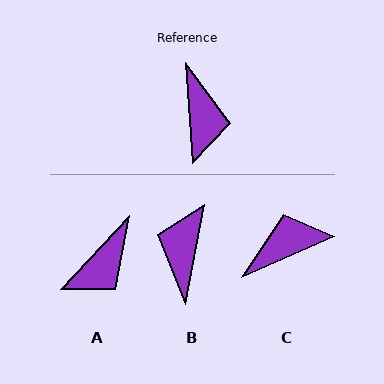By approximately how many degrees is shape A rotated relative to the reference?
Approximately 47 degrees clockwise.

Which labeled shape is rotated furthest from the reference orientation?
B, about 165 degrees away.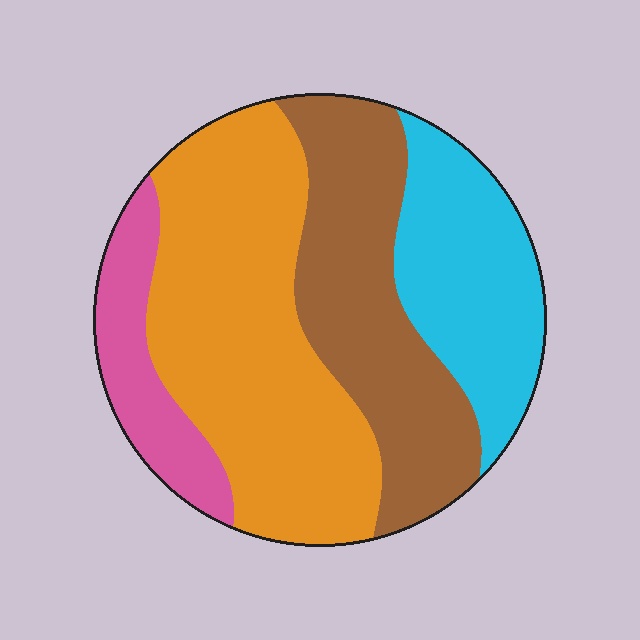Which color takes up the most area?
Orange, at roughly 40%.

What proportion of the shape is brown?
Brown covers 27% of the shape.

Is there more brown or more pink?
Brown.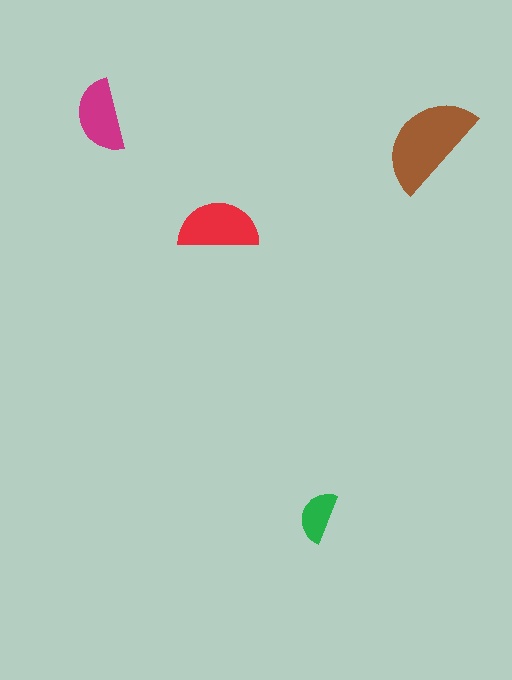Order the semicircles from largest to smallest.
the brown one, the red one, the magenta one, the green one.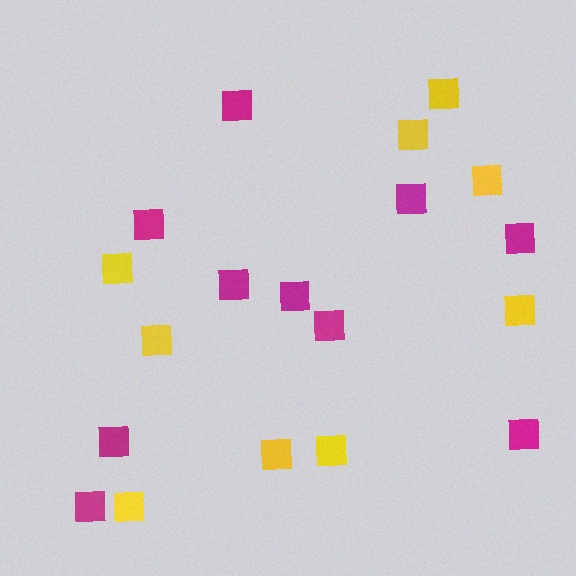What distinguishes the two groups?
There are 2 groups: one group of magenta squares (10) and one group of yellow squares (9).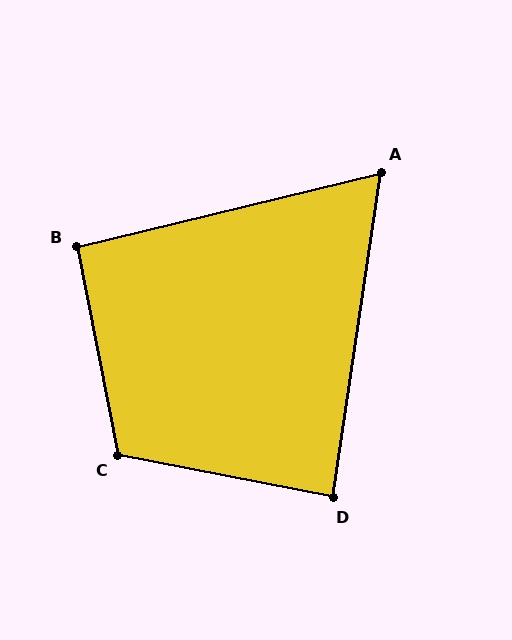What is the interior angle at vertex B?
Approximately 93 degrees (approximately right).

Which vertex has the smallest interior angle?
A, at approximately 68 degrees.